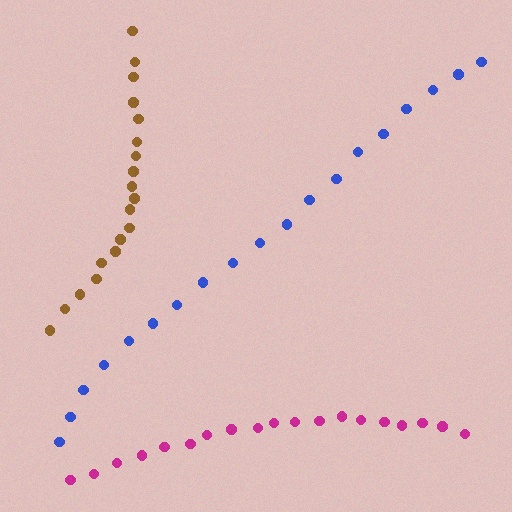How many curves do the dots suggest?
There are 3 distinct paths.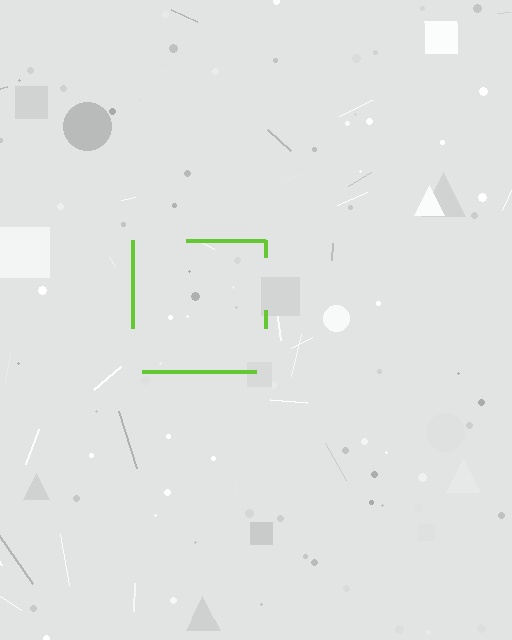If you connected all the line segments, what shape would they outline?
They would outline a square.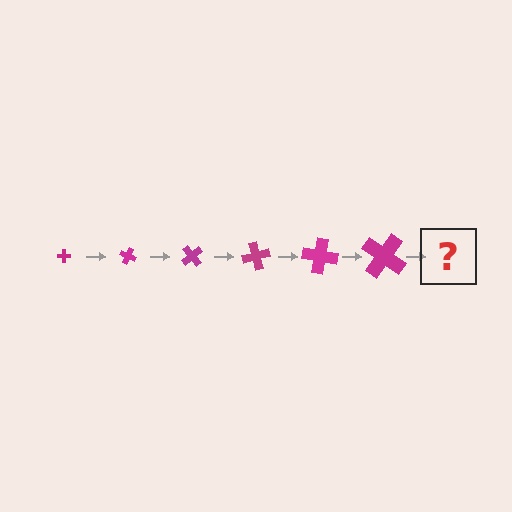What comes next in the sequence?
The next element should be a cross, larger than the previous one and rotated 150 degrees from the start.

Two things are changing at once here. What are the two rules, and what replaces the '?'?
The two rules are that the cross grows larger each step and it rotates 25 degrees each step. The '?' should be a cross, larger than the previous one and rotated 150 degrees from the start.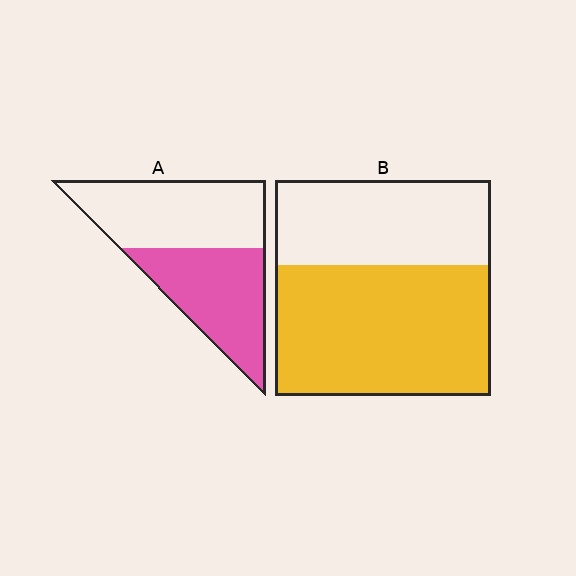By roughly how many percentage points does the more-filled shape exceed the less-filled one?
By roughly 15 percentage points (B over A).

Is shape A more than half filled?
Roughly half.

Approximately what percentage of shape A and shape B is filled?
A is approximately 45% and B is approximately 60%.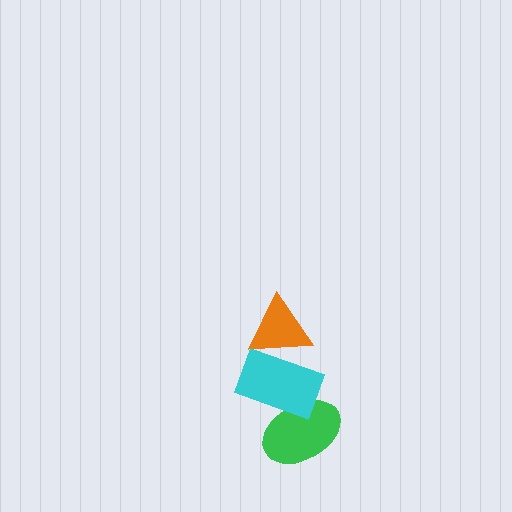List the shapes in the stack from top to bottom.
From top to bottom: the orange triangle, the cyan rectangle, the green ellipse.